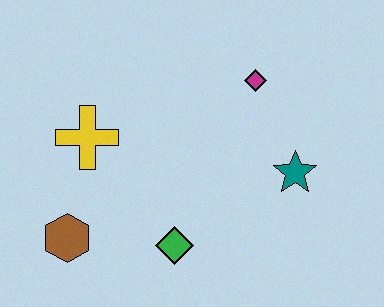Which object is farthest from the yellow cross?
The teal star is farthest from the yellow cross.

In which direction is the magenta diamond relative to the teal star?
The magenta diamond is above the teal star.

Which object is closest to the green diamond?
The brown hexagon is closest to the green diamond.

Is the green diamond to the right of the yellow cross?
Yes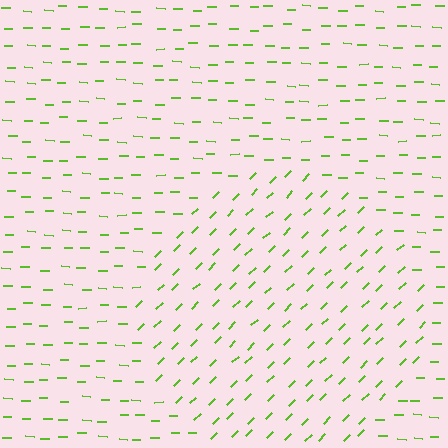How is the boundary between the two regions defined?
The boundary is defined purely by a change in line orientation (approximately 45 degrees difference). All lines are the same color and thickness.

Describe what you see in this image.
The image is filled with small lime line segments. A circle region in the image has lines oriented differently from the surrounding lines, creating a visible texture boundary.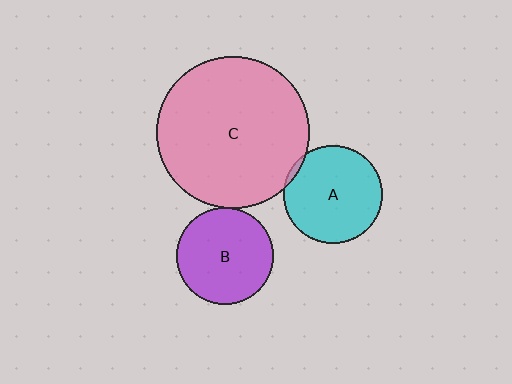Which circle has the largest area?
Circle C (pink).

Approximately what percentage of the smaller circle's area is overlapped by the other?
Approximately 5%.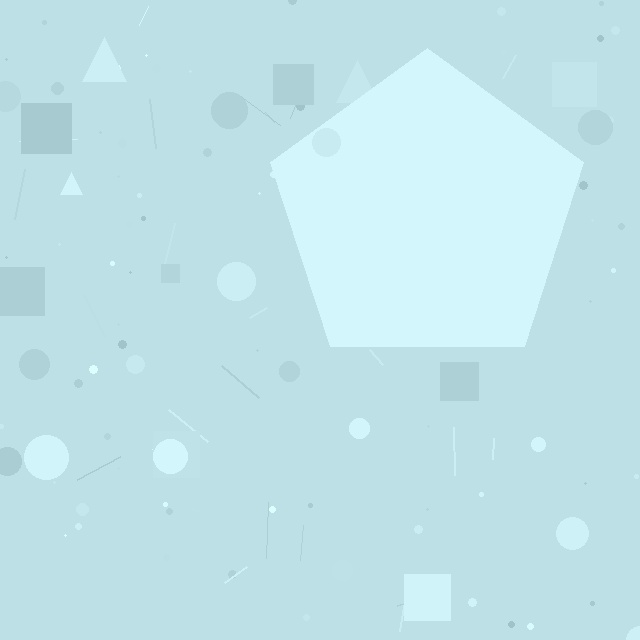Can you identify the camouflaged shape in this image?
The camouflaged shape is a pentagon.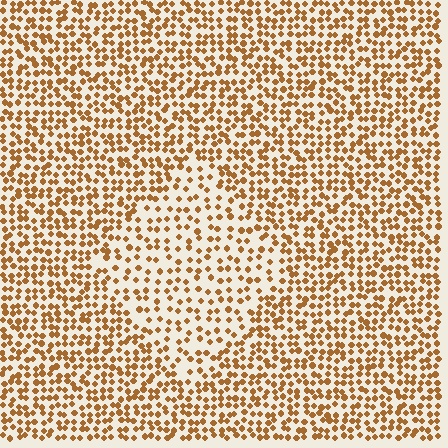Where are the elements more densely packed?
The elements are more densely packed outside the diamond boundary.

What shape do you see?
I see a diamond.